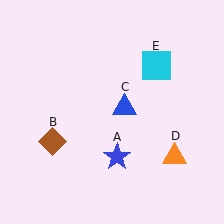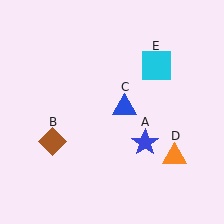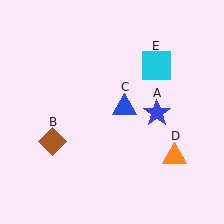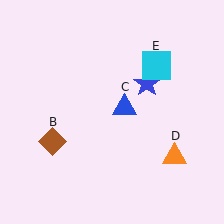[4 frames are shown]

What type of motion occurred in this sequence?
The blue star (object A) rotated counterclockwise around the center of the scene.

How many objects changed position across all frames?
1 object changed position: blue star (object A).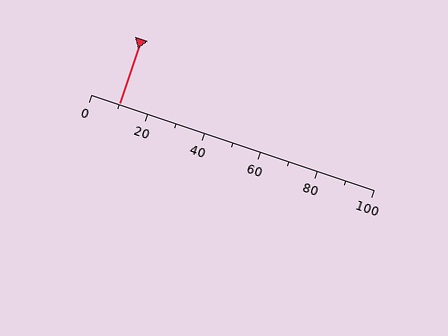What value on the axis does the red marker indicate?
The marker indicates approximately 10.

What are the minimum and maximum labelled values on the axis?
The axis runs from 0 to 100.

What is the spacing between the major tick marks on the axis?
The major ticks are spaced 20 apart.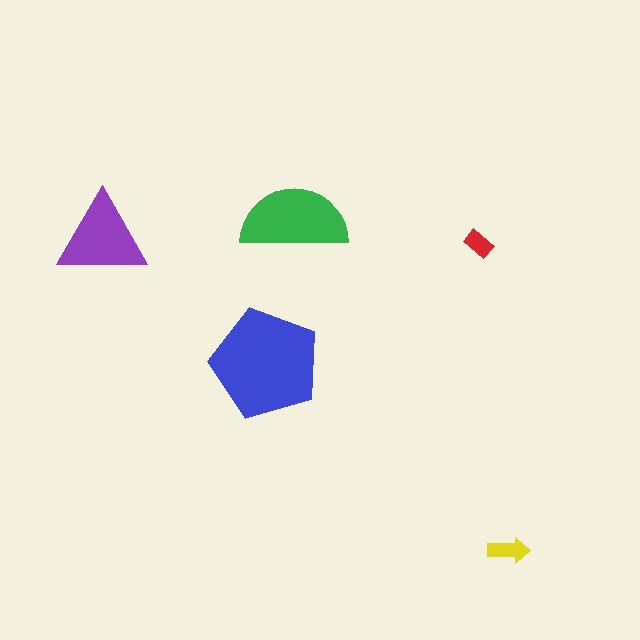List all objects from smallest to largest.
The red rectangle, the yellow arrow, the purple triangle, the green semicircle, the blue pentagon.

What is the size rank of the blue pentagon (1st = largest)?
1st.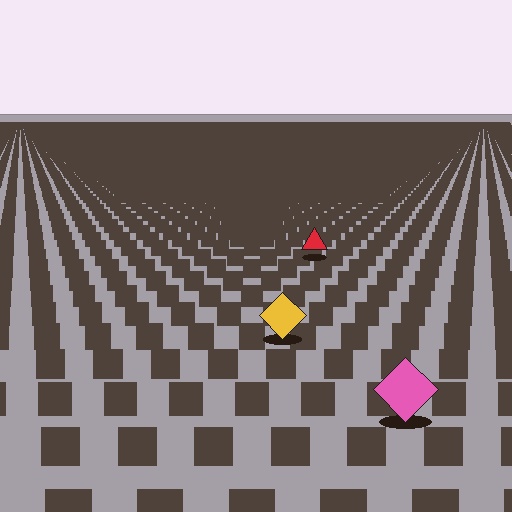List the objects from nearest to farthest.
From nearest to farthest: the pink diamond, the yellow diamond, the red triangle.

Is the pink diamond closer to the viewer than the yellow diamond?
Yes. The pink diamond is closer — you can tell from the texture gradient: the ground texture is coarser near it.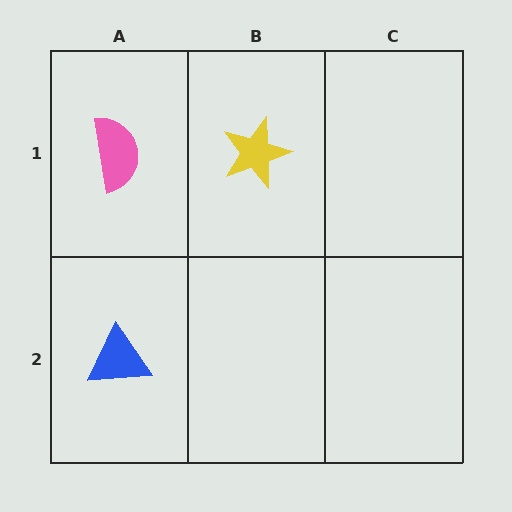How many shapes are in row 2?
1 shape.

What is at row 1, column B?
A yellow star.